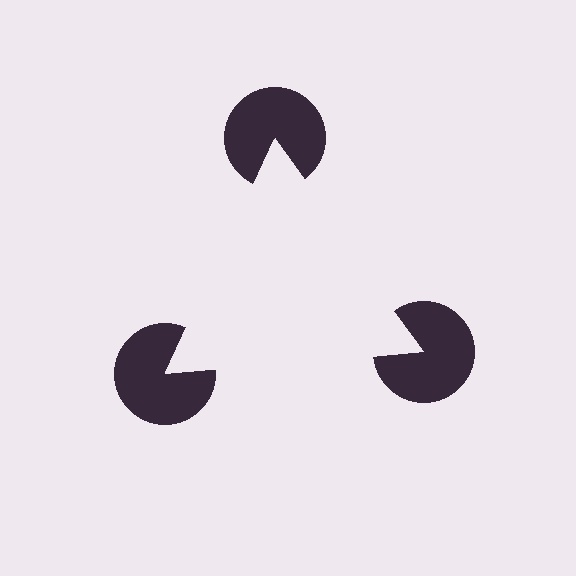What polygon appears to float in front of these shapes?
An illusory triangle — its edges are inferred from the aligned wedge cuts in the pac-man discs, not physically drawn.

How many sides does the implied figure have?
3 sides.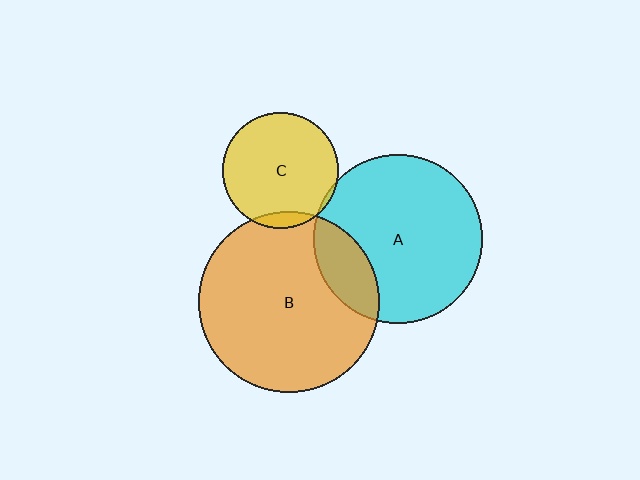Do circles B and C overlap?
Yes.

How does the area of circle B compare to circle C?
Approximately 2.4 times.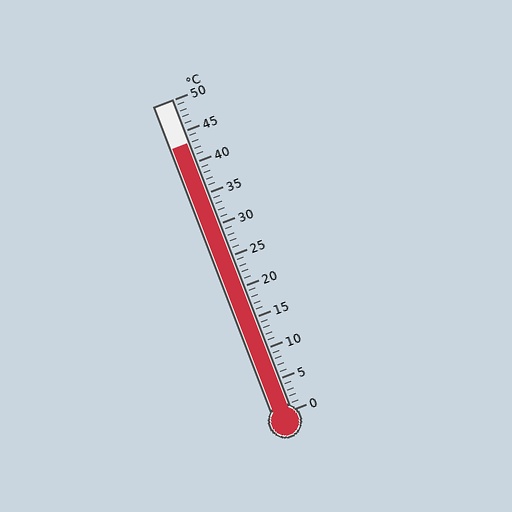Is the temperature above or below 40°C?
The temperature is above 40°C.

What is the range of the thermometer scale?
The thermometer scale ranges from 0°C to 50°C.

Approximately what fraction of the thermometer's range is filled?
The thermometer is filled to approximately 85% of its range.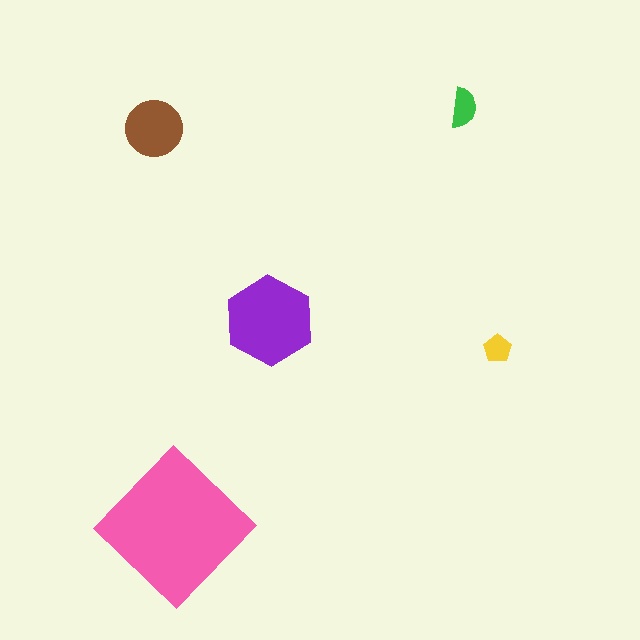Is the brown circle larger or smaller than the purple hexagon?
Smaller.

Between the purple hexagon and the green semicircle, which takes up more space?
The purple hexagon.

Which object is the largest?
The pink diamond.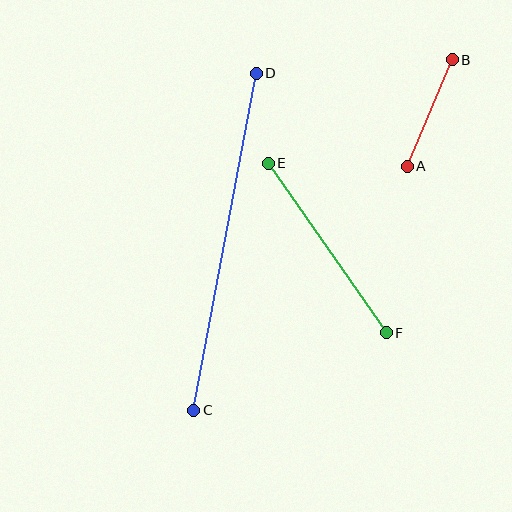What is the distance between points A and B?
The distance is approximately 116 pixels.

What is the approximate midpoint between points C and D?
The midpoint is at approximately (225, 242) pixels.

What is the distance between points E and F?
The distance is approximately 207 pixels.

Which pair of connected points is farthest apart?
Points C and D are farthest apart.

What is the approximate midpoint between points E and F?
The midpoint is at approximately (327, 248) pixels.